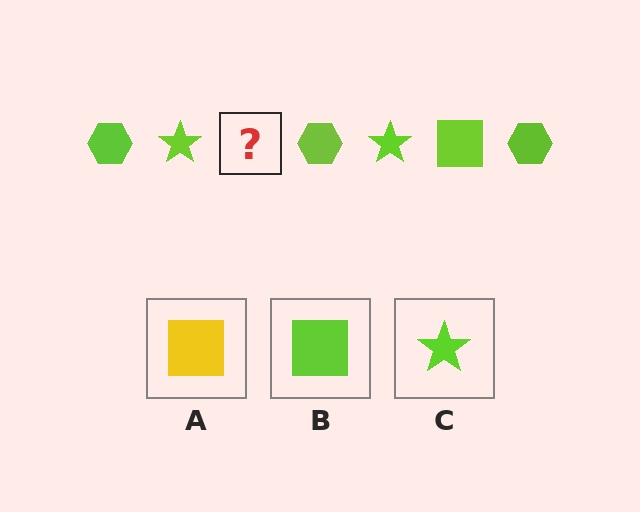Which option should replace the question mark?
Option B.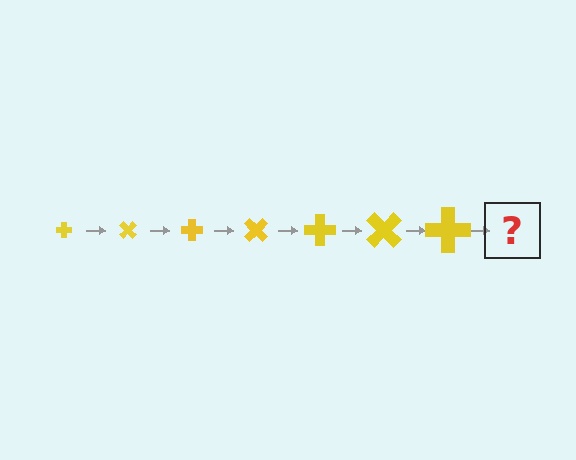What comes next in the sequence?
The next element should be a cross, larger than the previous one and rotated 315 degrees from the start.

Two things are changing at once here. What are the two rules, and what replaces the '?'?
The two rules are that the cross grows larger each step and it rotates 45 degrees each step. The '?' should be a cross, larger than the previous one and rotated 315 degrees from the start.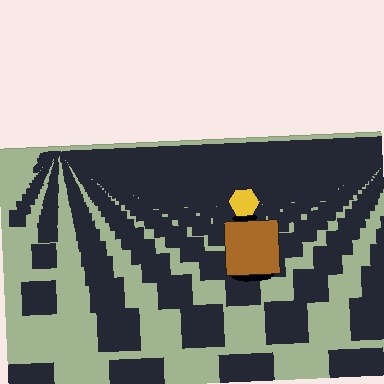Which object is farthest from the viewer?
The yellow hexagon is farthest from the viewer. It appears smaller and the ground texture around it is denser.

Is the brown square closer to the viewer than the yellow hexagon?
Yes. The brown square is closer — you can tell from the texture gradient: the ground texture is coarser near it.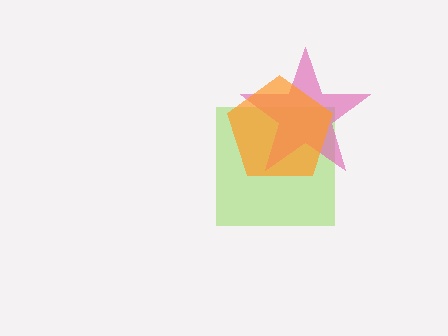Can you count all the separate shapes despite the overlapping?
Yes, there are 3 separate shapes.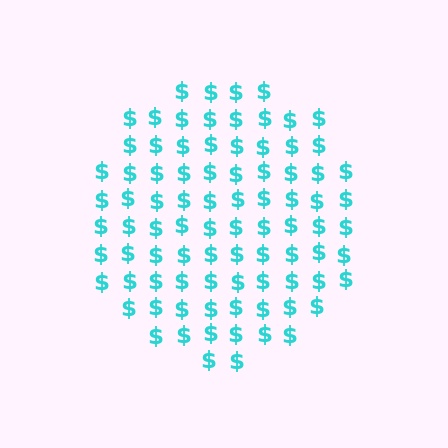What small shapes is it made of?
It is made of small dollar signs.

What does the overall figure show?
The overall figure shows a circle.